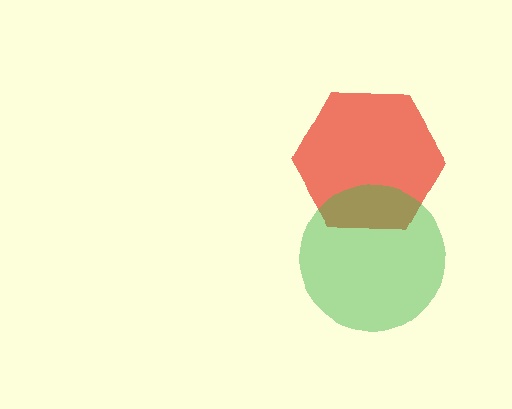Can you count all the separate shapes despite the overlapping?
Yes, there are 2 separate shapes.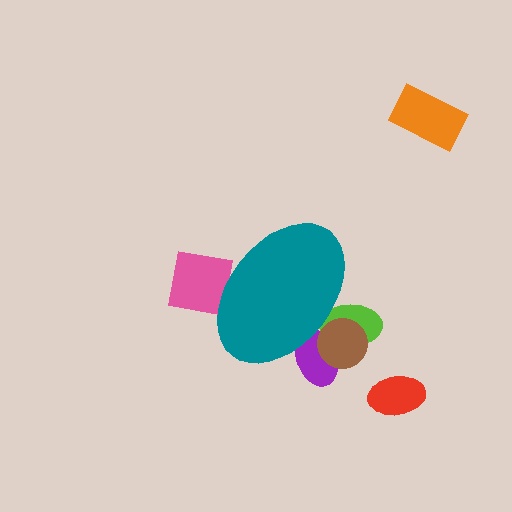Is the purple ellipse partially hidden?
Yes, the purple ellipse is partially hidden behind the teal ellipse.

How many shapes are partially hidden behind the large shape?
4 shapes are partially hidden.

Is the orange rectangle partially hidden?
No, the orange rectangle is fully visible.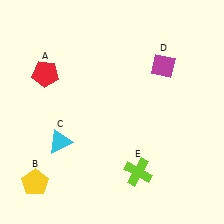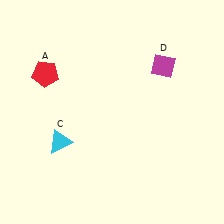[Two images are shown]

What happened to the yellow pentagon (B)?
The yellow pentagon (B) was removed in Image 2. It was in the bottom-left area of Image 1.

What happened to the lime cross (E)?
The lime cross (E) was removed in Image 2. It was in the bottom-right area of Image 1.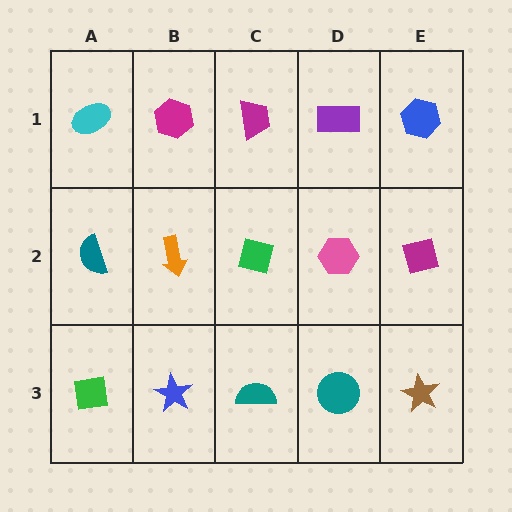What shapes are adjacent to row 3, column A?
A teal semicircle (row 2, column A), a blue star (row 3, column B).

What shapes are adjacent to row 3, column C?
A green square (row 2, column C), a blue star (row 3, column B), a teal circle (row 3, column D).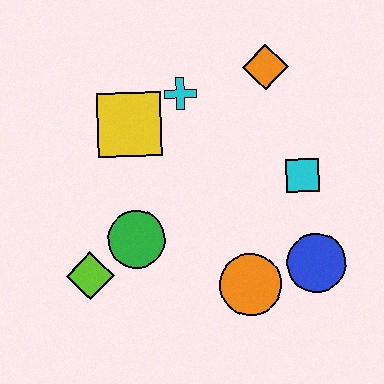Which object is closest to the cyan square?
The blue circle is closest to the cyan square.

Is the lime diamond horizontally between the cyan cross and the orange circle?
No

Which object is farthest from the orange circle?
The orange diamond is farthest from the orange circle.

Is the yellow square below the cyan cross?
Yes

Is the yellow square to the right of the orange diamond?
No